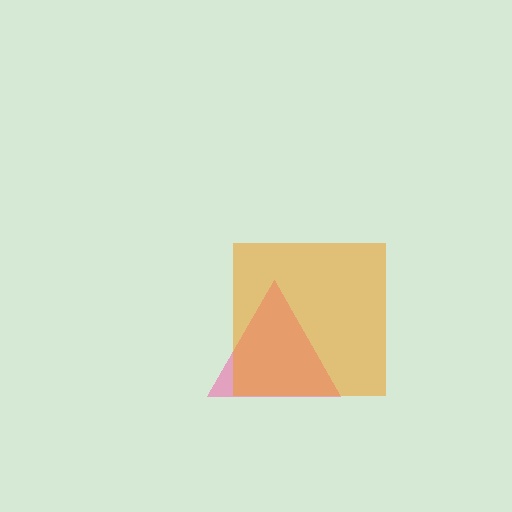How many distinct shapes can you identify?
There are 2 distinct shapes: a pink triangle, an orange square.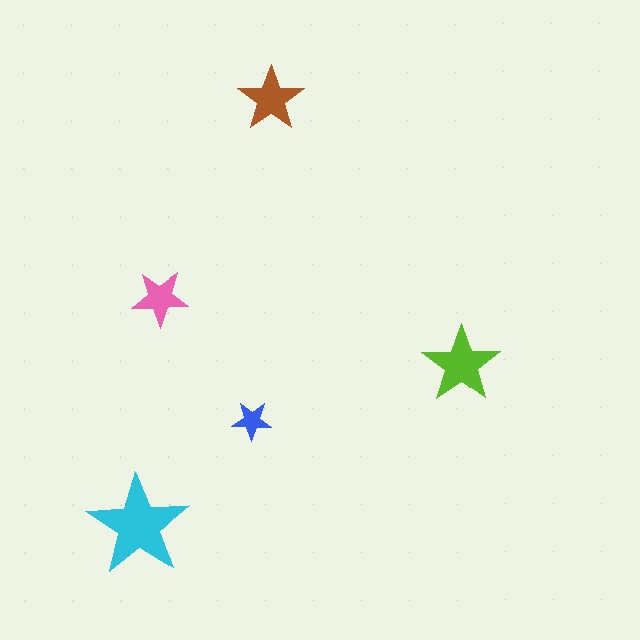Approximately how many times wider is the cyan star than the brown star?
About 1.5 times wider.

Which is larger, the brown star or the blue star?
The brown one.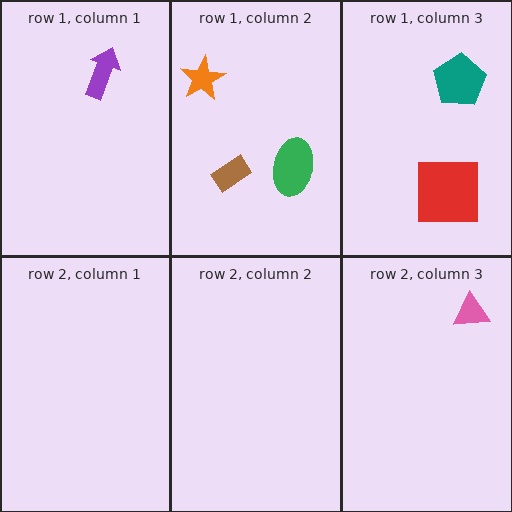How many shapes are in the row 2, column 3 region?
1.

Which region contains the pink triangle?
The row 2, column 3 region.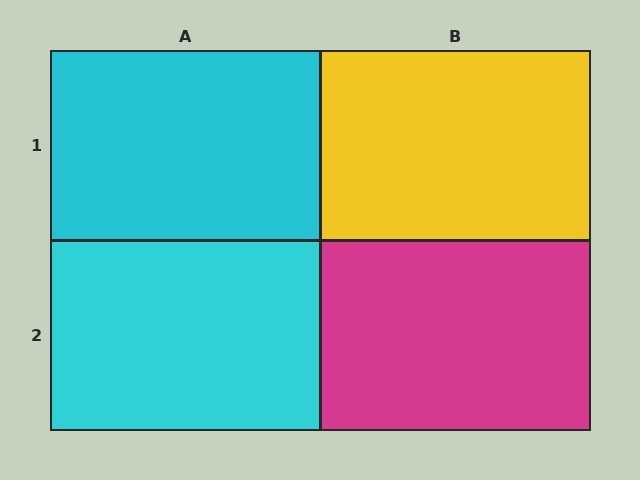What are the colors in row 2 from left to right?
Cyan, magenta.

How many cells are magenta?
1 cell is magenta.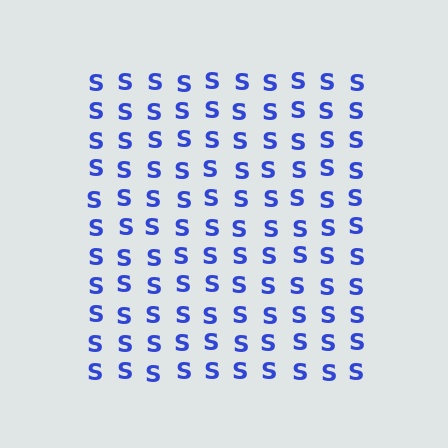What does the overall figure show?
The overall figure shows a square.